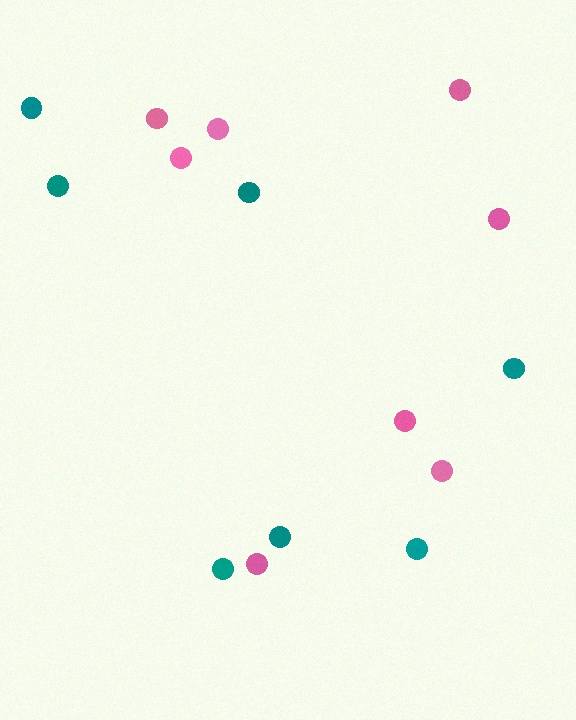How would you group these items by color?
There are 2 groups: one group of teal circles (7) and one group of pink circles (8).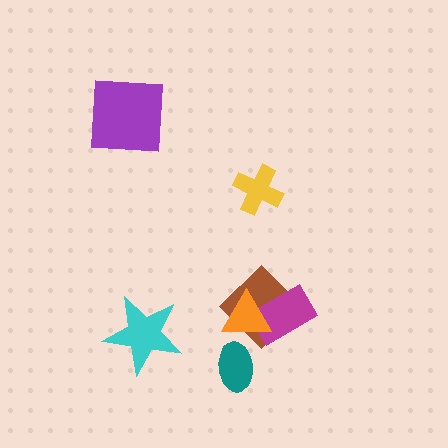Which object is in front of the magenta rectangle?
The orange triangle is in front of the magenta rectangle.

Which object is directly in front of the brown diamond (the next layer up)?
The magenta rectangle is directly in front of the brown diamond.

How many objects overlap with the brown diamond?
2 objects overlap with the brown diamond.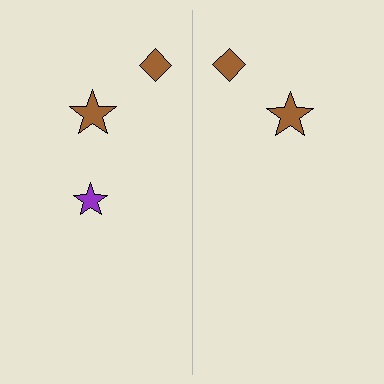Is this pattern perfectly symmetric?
No, the pattern is not perfectly symmetric. A purple star is missing from the right side.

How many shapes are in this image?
There are 5 shapes in this image.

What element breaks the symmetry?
A purple star is missing from the right side.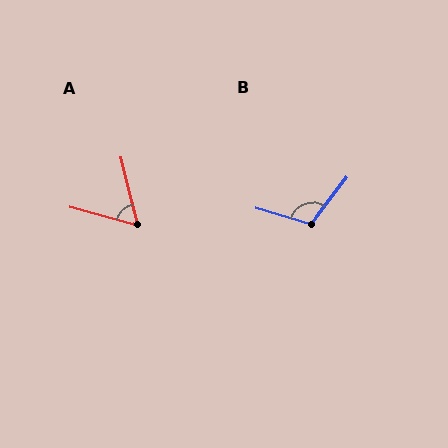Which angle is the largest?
B, at approximately 111 degrees.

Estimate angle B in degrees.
Approximately 111 degrees.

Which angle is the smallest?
A, at approximately 61 degrees.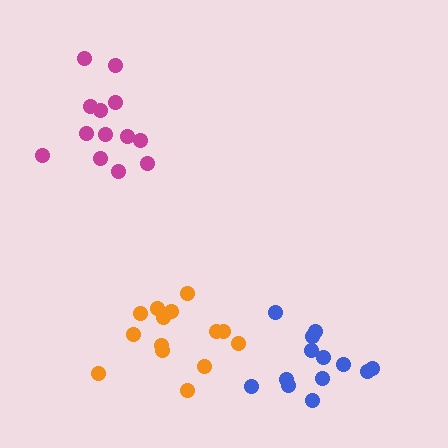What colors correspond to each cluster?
The clusters are colored: orange, magenta, blue.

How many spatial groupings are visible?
There are 3 spatial groupings.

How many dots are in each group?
Group 1: 14 dots, Group 2: 13 dots, Group 3: 13 dots (40 total).